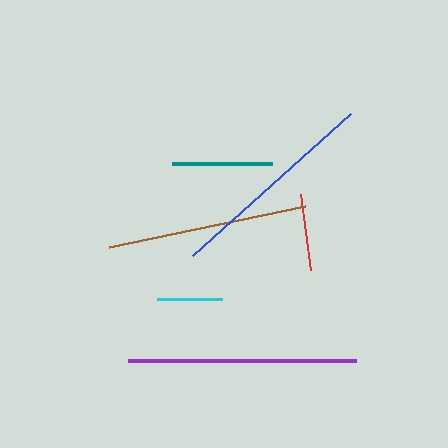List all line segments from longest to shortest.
From longest to shortest: purple, blue, brown, teal, red, cyan.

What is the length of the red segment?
The red segment is approximately 77 pixels long.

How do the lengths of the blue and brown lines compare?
The blue and brown lines are approximately the same length.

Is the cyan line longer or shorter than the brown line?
The brown line is longer than the cyan line.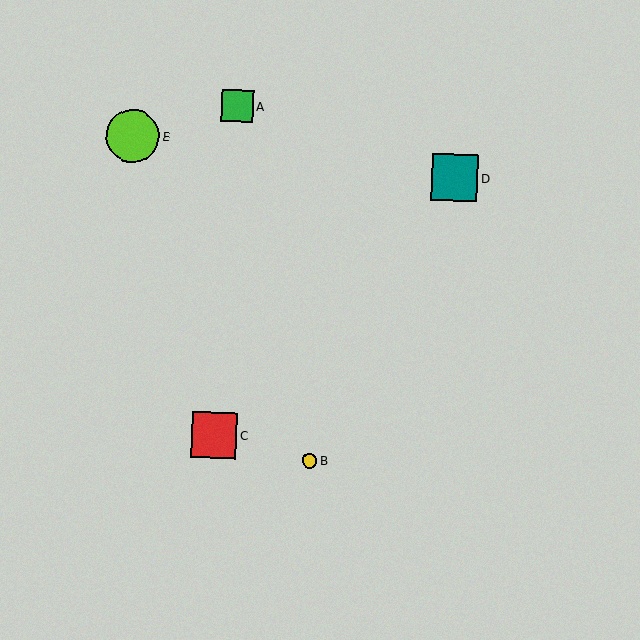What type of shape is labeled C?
Shape C is a red square.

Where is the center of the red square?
The center of the red square is at (214, 435).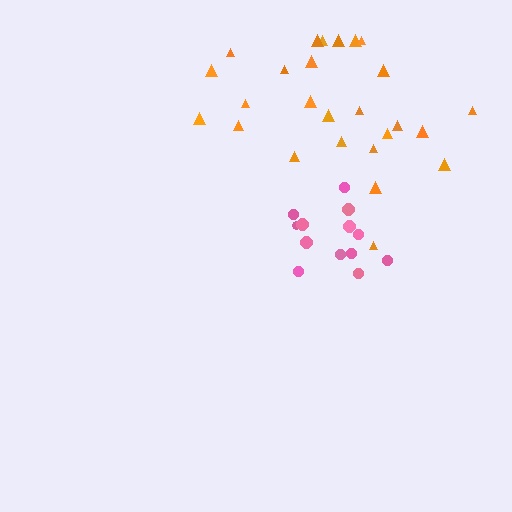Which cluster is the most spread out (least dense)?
Orange.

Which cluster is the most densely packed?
Pink.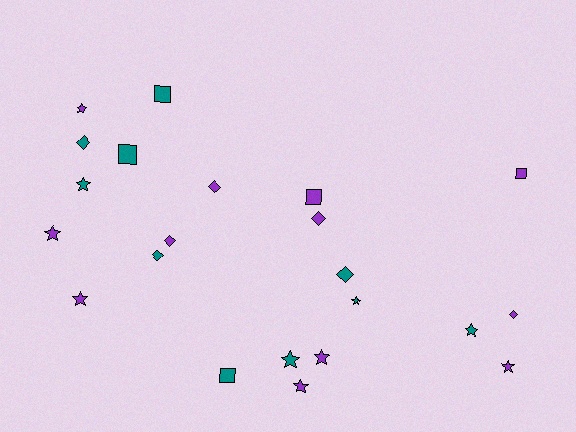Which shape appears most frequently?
Star, with 10 objects.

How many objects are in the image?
There are 22 objects.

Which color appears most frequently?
Purple, with 12 objects.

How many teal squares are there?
There are 3 teal squares.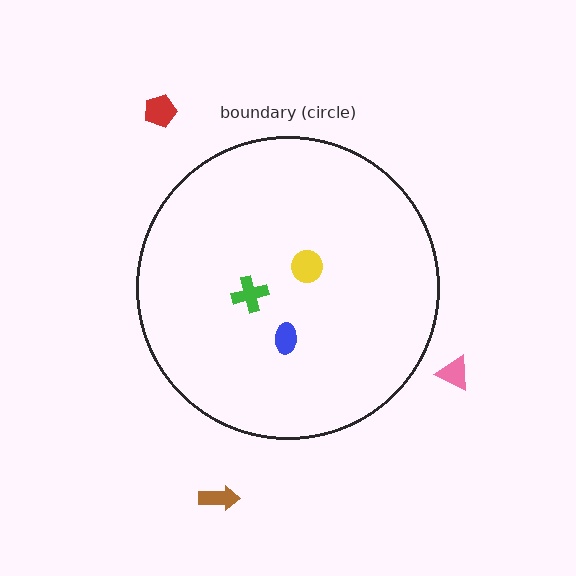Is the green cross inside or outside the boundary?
Inside.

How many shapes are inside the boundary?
3 inside, 3 outside.